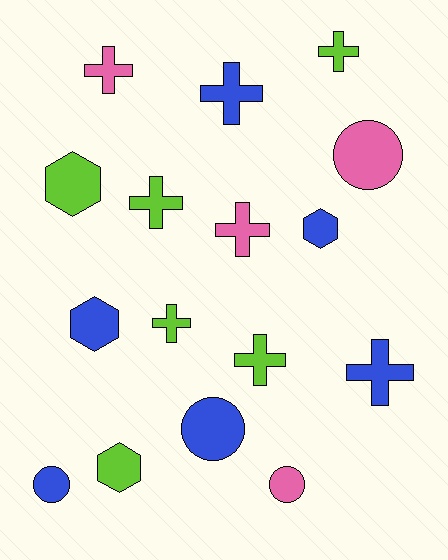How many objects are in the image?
There are 16 objects.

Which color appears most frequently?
Lime, with 6 objects.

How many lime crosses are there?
There are 4 lime crosses.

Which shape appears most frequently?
Cross, with 8 objects.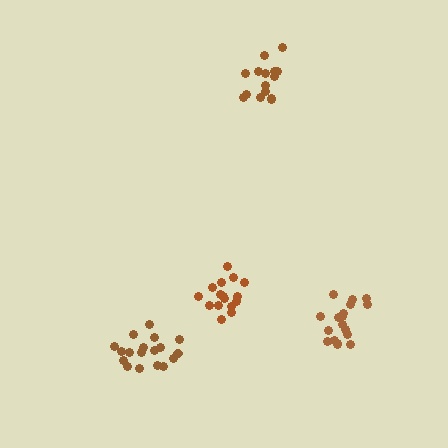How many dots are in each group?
Group 1: 15 dots, Group 2: 16 dots, Group 3: 18 dots, Group 4: 18 dots (67 total).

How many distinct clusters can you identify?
There are 4 distinct clusters.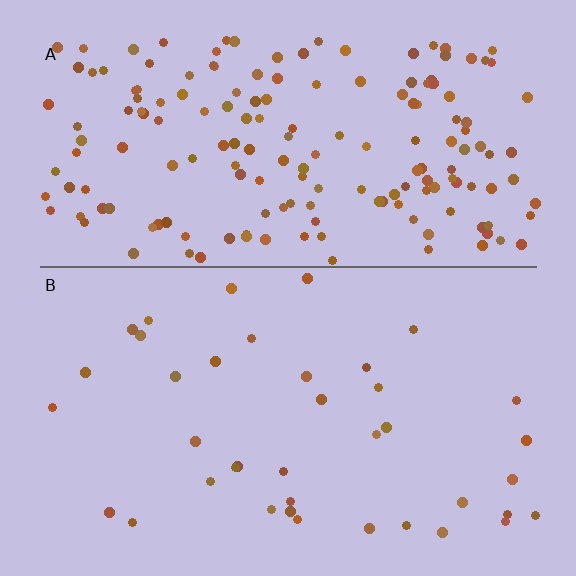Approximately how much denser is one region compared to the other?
Approximately 4.5× — region A over region B.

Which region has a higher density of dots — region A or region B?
A (the top).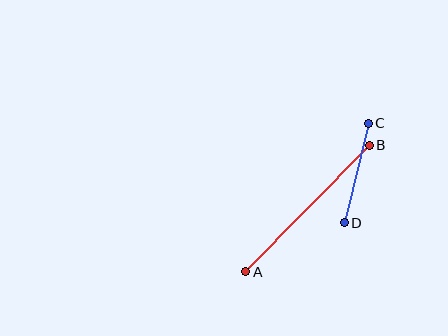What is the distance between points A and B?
The distance is approximately 177 pixels.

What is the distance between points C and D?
The distance is approximately 103 pixels.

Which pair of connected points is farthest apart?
Points A and B are farthest apart.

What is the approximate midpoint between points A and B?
The midpoint is at approximately (307, 209) pixels.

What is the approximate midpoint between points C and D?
The midpoint is at approximately (356, 173) pixels.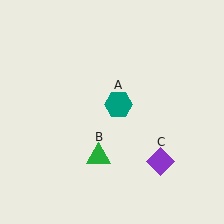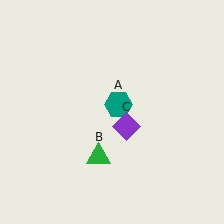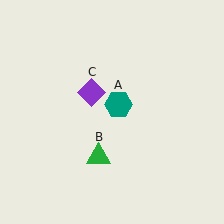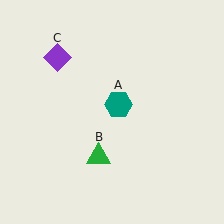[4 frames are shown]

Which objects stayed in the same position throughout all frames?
Teal hexagon (object A) and green triangle (object B) remained stationary.